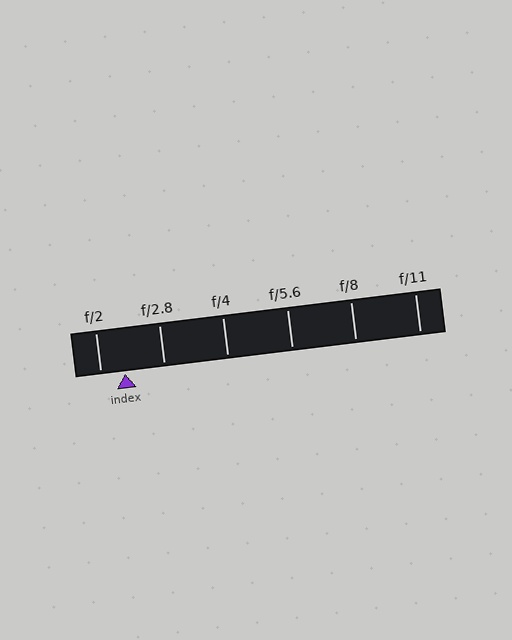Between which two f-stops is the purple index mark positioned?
The index mark is between f/2 and f/2.8.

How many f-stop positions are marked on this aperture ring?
There are 6 f-stop positions marked.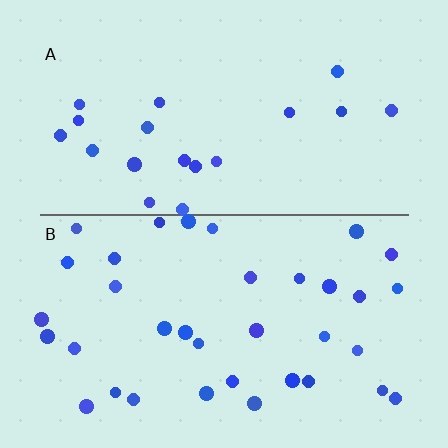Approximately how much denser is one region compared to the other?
Approximately 1.9× — region B over region A.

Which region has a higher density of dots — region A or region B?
B (the bottom).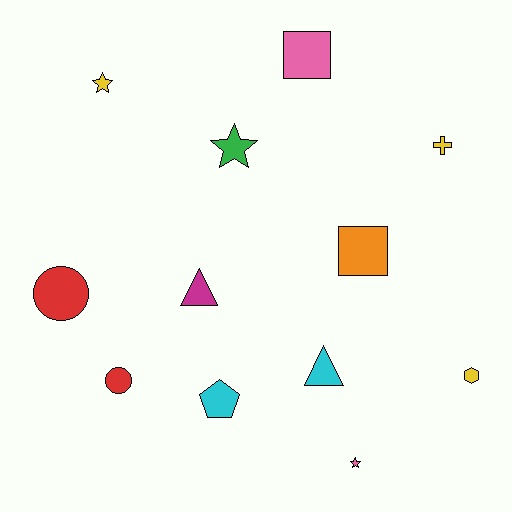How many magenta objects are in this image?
There is 1 magenta object.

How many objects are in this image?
There are 12 objects.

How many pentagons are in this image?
There is 1 pentagon.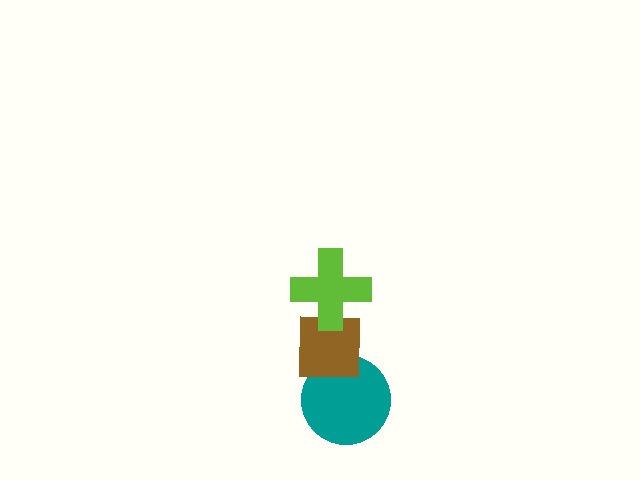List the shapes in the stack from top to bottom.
From top to bottom: the lime cross, the brown square, the teal circle.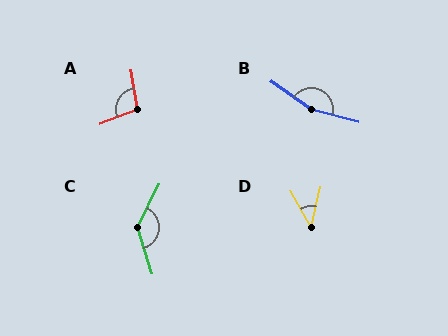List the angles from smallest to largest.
D (43°), A (102°), C (136°), B (159°).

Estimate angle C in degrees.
Approximately 136 degrees.